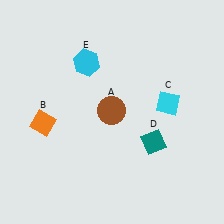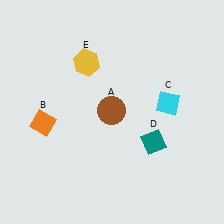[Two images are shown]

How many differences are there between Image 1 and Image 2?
There is 1 difference between the two images.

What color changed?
The hexagon (E) changed from cyan in Image 1 to yellow in Image 2.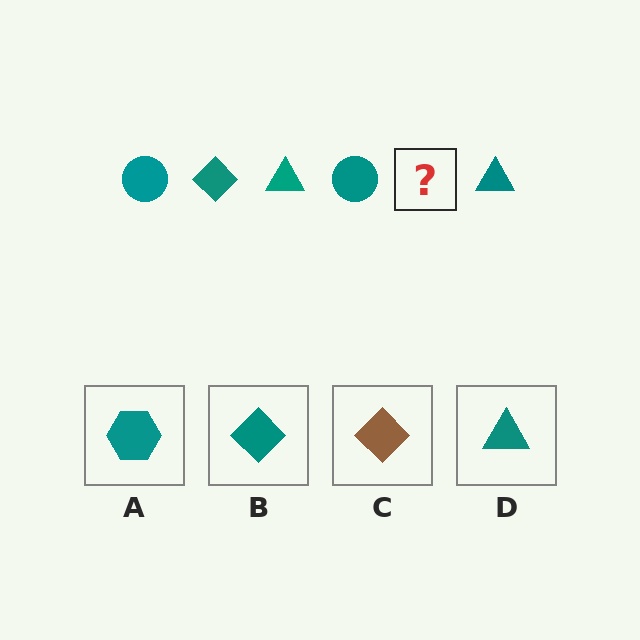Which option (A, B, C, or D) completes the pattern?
B.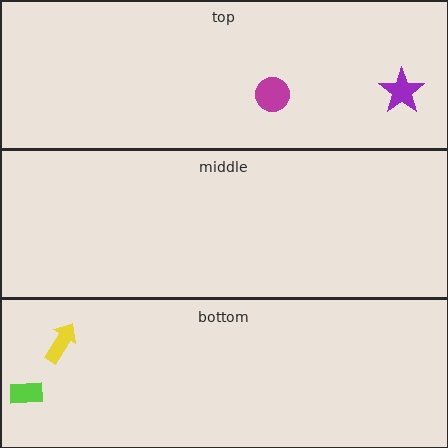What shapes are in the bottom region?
The lime rectangle, the yellow arrow.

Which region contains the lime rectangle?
The bottom region.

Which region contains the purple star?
The top region.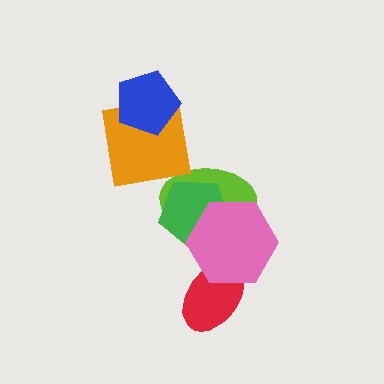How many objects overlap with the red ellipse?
1 object overlaps with the red ellipse.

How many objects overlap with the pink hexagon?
3 objects overlap with the pink hexagon.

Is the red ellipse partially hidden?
Yes, it is partially covered by another shape.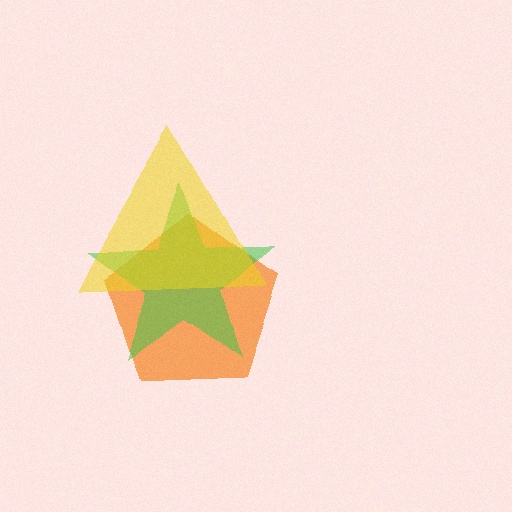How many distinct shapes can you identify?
There are 3 distinct shapes: an orange pentagon, a green star, a yellow triangle.